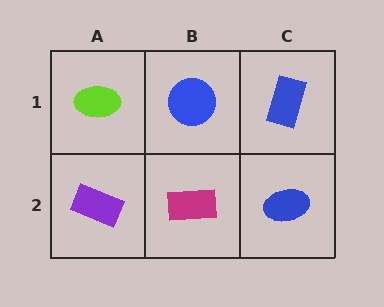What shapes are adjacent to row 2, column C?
A blue rectangle (row 1, column C), a magenta rectangle (row 2, column B).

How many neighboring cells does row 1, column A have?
2.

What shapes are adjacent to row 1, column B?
A magenta rectangle (row 2, column B), a lime ellipse (row 1, column A), a blue rectangle (row 1, column C).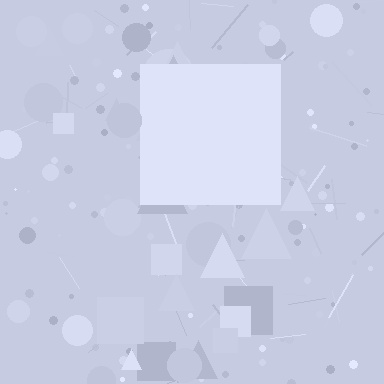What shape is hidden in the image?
A square is hidden in the image.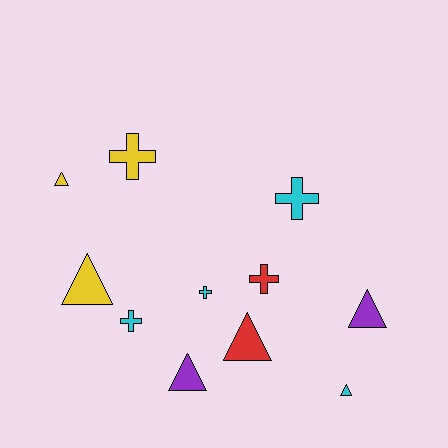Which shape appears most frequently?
Triangle, with 6 objects.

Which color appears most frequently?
Cyan, with 4 objects.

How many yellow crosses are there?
There is 1 yellow cross.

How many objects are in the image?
There are 11 objects.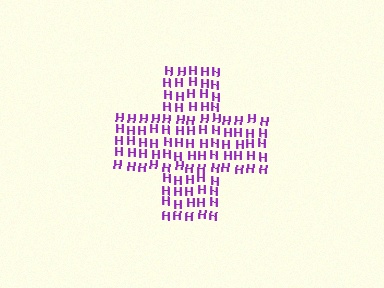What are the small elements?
The small elements are letter H's.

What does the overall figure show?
The overall figure shows a cross.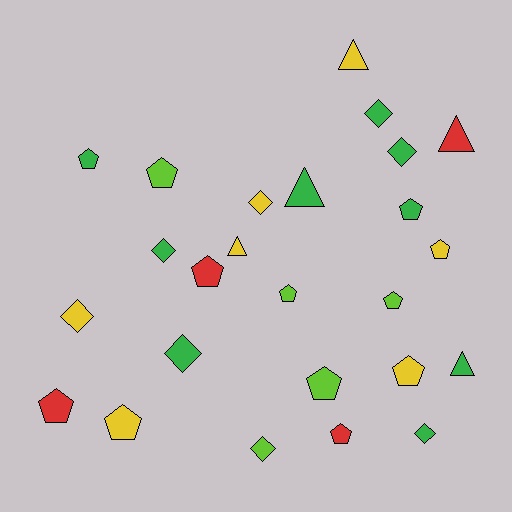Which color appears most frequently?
Green, with 9 objects.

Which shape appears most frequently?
Pentagon, with 12 objects.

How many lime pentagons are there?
There are 4 lime pentagons.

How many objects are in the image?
There are 25 objects.